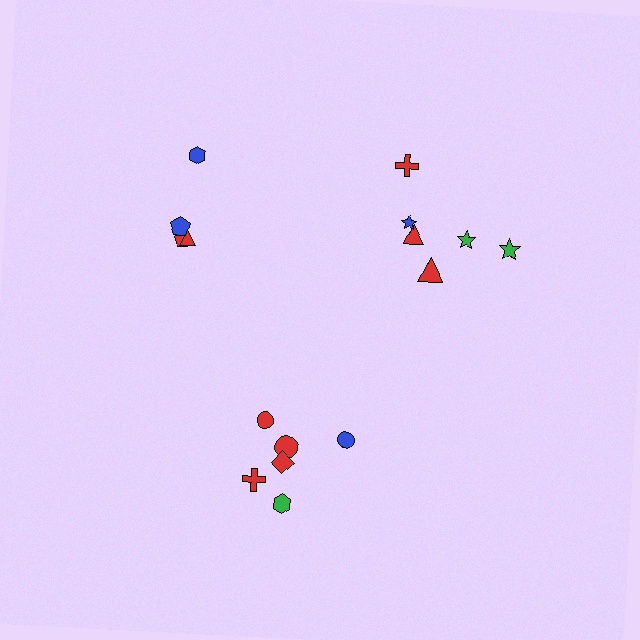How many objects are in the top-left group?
There are 4 objects.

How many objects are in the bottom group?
There are 6 objects.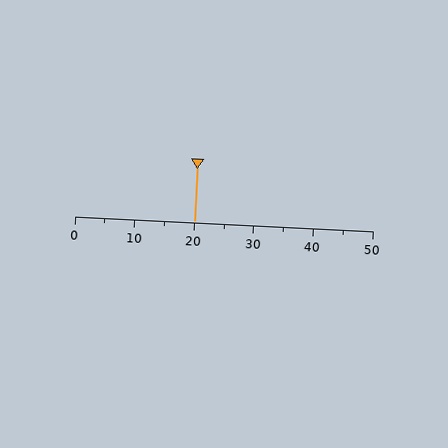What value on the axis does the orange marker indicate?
The marker indicates approximately 20.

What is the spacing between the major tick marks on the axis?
The major ticks are spaced 10 apart.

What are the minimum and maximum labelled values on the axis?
The axis runs from 0 to 50.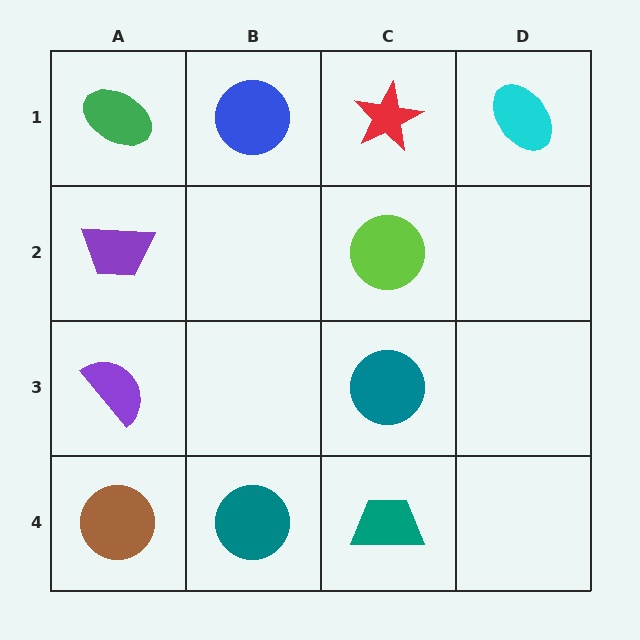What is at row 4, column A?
A brown circle.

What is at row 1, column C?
A red star.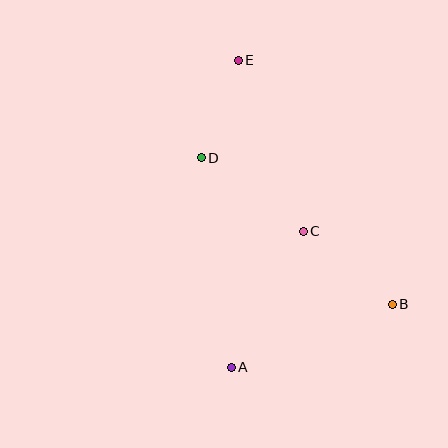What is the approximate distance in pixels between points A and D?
The distance between A and D is approximately 212 pixels.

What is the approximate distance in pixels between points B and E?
The distance between B and E is approximately 289 pixels.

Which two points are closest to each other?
Points D and E are closest to each other.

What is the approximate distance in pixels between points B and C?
The distance between B and C is approximately 115 pixels.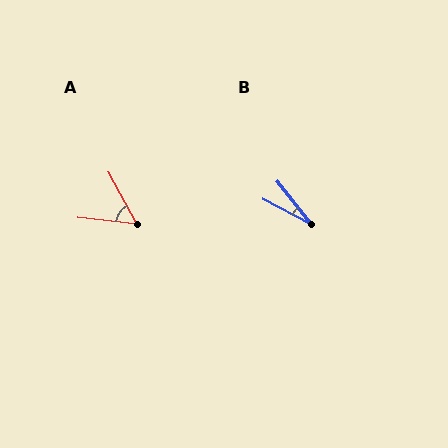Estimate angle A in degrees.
Approximately 55 degrees.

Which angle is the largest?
A, at approximately 55 degrees.